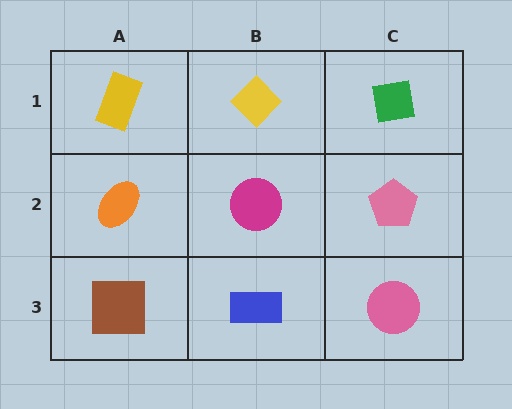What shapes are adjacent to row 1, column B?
A magenta circle (row 2, column B), a yellow rectangle (row 1, column A), a green square (row 1, column C).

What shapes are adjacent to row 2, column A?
A yellow rectangle (row 1, column A), a brown square (row 3, column A), a magenta circle (row 2, column B).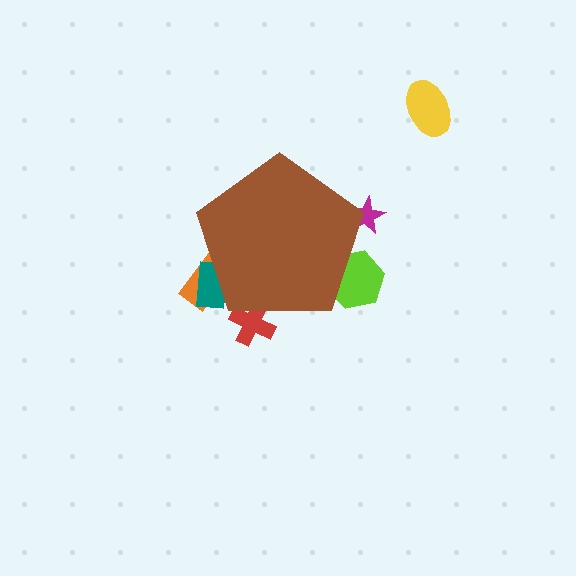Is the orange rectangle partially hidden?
Yes, the orange rectangle is partially hidden behind the brown pentagon.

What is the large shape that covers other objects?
A brown pentagon.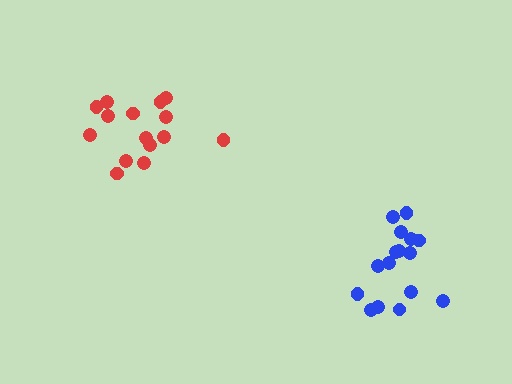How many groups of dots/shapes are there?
There are 2 groups.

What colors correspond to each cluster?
The clusters are colored: red, blue.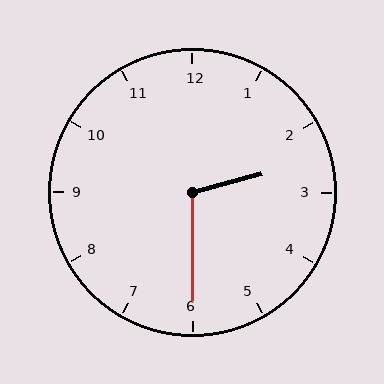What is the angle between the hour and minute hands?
Approximately 105 degrees.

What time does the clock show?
2:30.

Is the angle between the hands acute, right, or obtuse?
It is obtuse.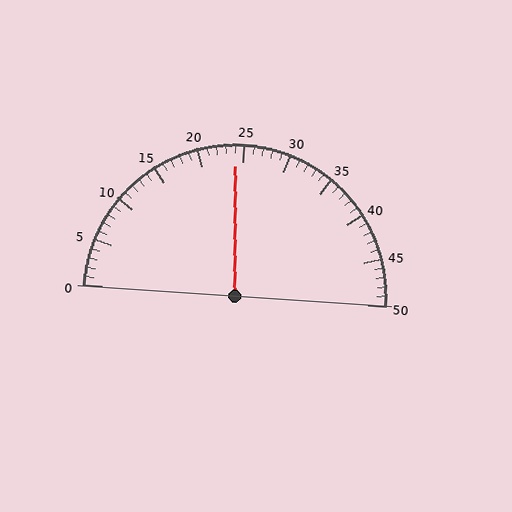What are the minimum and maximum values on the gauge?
The gauge ranges from 0 to 50.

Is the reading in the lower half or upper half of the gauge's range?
The reading is in the lower half of the range (0 to 50).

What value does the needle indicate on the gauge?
The needle indicates approximately 24.